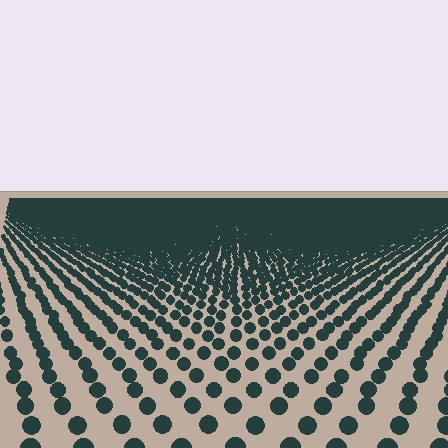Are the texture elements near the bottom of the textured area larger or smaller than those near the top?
Larger. Near the bottom, elements are closer to the viewer and appear at a bigger on-screen size.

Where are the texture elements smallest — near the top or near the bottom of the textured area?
Near the top.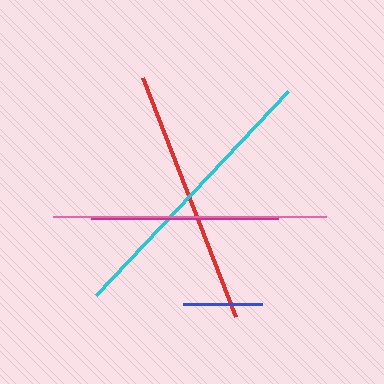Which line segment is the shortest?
The blue line is the shortest at approximately 79 pixels.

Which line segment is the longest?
The cyan line is the longest at approximately 280 pixels.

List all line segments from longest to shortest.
From longest to shortest: cyan, pink, red, magenta, blue.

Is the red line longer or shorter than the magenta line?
The red line is longer than the magenta line.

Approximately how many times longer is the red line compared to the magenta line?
The red line is approximately 1.4 times the length of the magenta line.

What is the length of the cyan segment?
The cyan segment is approximately 280 pixels long.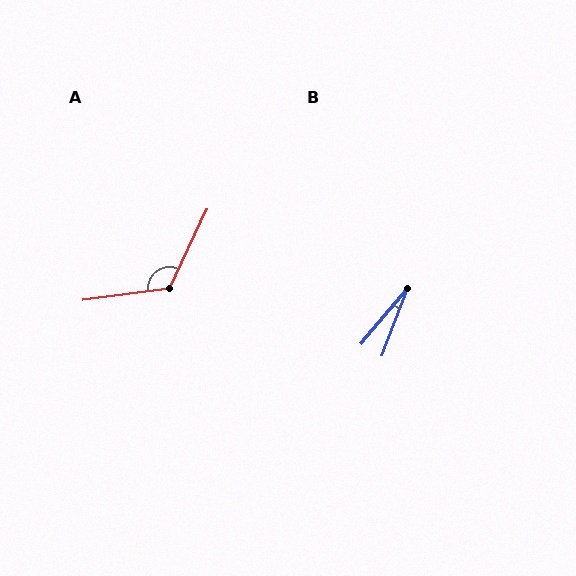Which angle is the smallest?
B, at approximately 19 degrees.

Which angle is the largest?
A, at approximately 123 degrees.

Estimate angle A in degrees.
Approximately 123 degrees.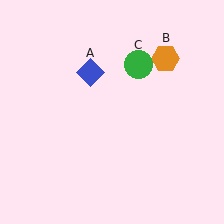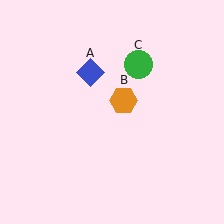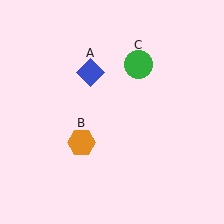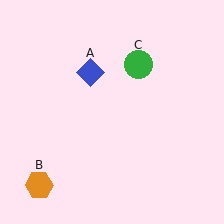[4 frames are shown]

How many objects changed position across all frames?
1 object changed position: orange hexagon (object B).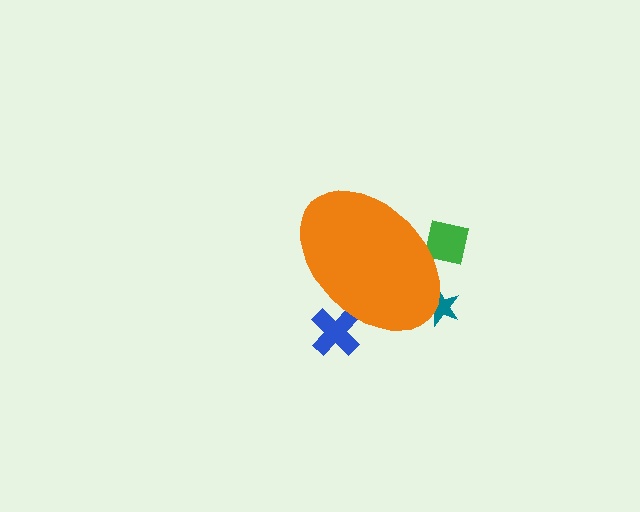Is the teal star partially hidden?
Yes, the teal star is partially hidden behind the orange ellipse.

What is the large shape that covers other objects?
An orange ellipse.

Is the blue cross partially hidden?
Yes, the blue cross is partially hidden behind the orange ellipse.